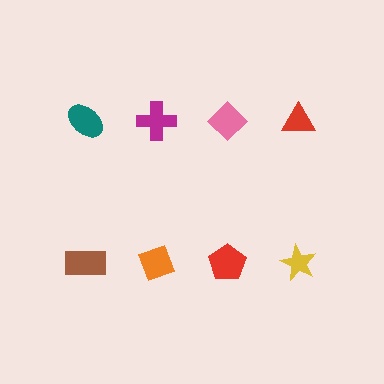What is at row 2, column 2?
An orange diamond.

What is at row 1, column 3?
A pink diamond.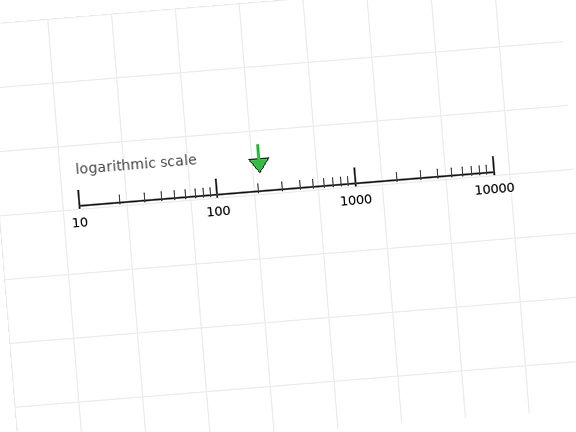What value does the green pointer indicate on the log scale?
The pointer indicates approximately 210.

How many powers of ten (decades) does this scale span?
The scale spans 3 decades, from 10 to 10000.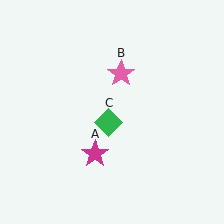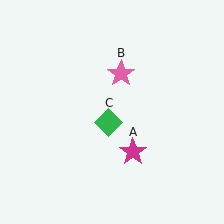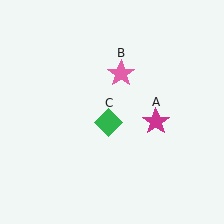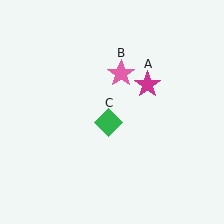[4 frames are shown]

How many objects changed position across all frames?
1 object changed position: magenta star (object A).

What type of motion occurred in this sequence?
The magenta star (object A) rotated counterclockwise around the center of the scene.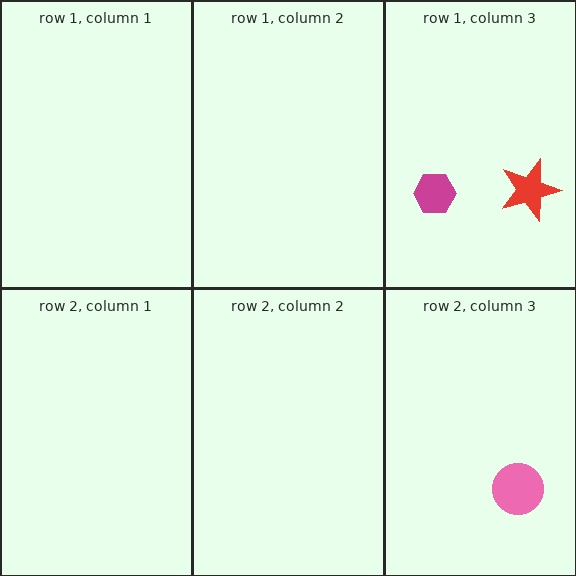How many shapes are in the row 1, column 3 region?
2.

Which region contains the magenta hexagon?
The row 1, column 3 region.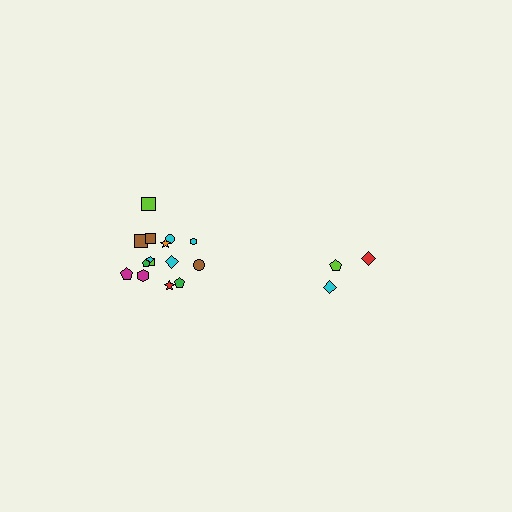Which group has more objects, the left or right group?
The left group.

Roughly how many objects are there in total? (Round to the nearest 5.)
Roughly 20 objects in total.